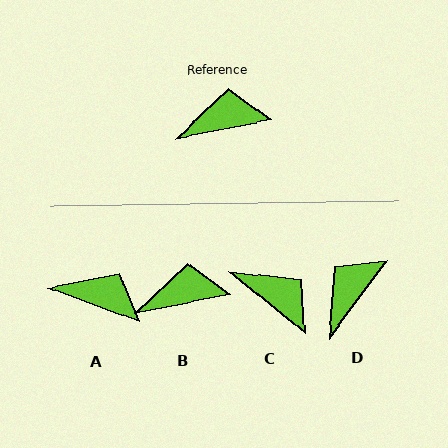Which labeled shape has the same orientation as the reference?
B.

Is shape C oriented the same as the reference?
No, it is off by about 50 degrees.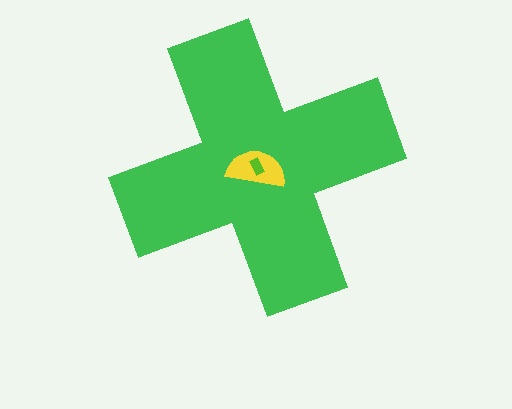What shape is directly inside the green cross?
The yellow semicircle.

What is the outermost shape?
The green cross.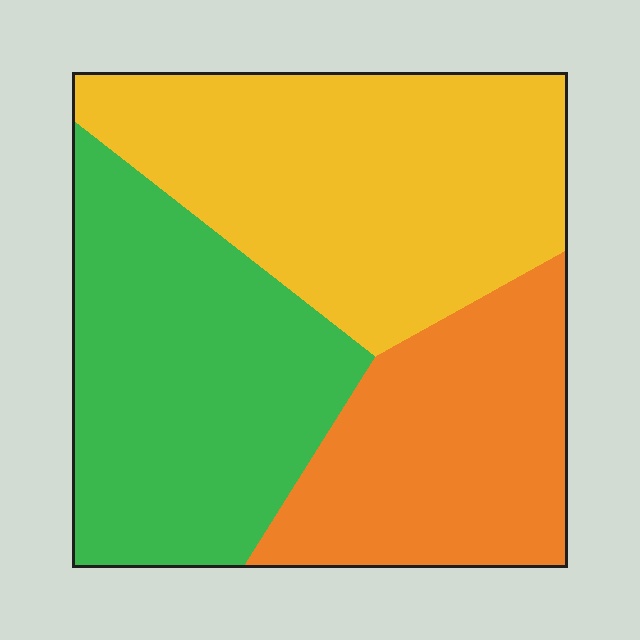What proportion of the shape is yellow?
Yellow covers about 40% of the shape.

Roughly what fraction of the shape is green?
Green covers 35% of the shape.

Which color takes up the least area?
Orange, at roughly 25%.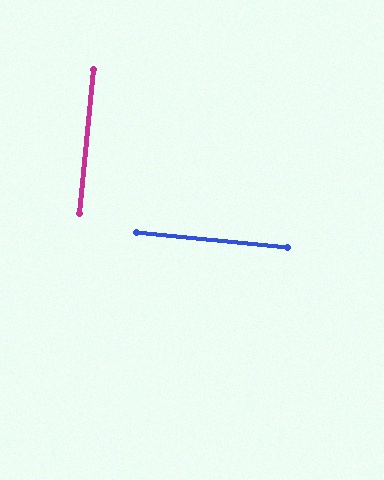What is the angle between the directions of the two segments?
Approximately 90 degrees.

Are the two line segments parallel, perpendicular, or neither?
Perpendicular — they meet at approximately 90°.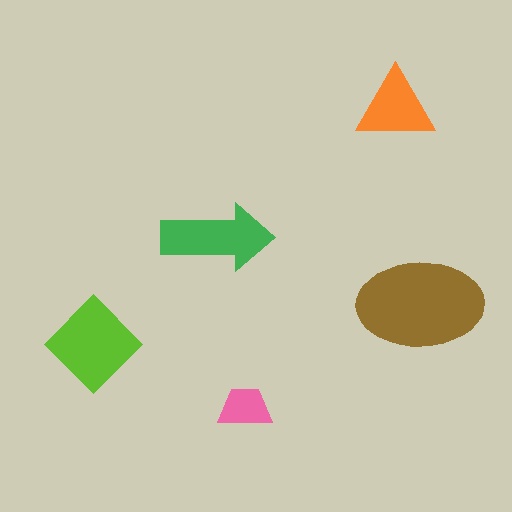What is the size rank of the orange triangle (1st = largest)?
4th.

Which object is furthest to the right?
The brown ellipse is rightmost.